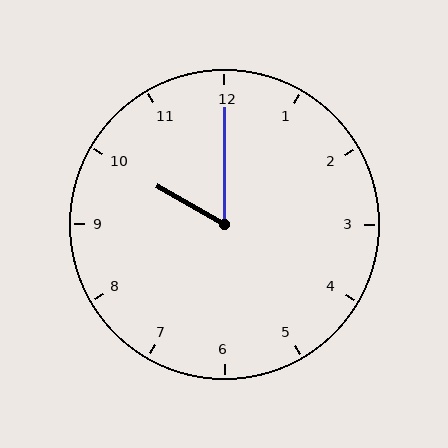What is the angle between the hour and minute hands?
Approximately 60 degrees.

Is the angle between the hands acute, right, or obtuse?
It is acute.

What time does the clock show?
10:00.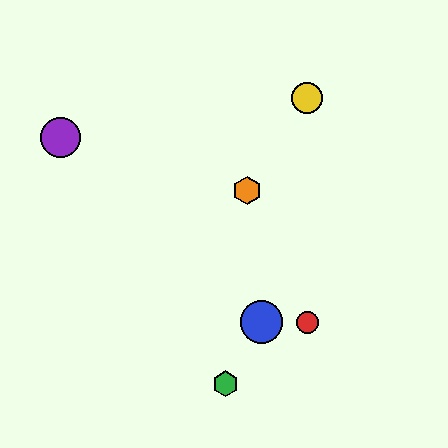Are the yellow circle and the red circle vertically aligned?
Yes, both are at x≈307.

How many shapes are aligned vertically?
2 shapes (the red circle, the yellow circle) are aligned vertically.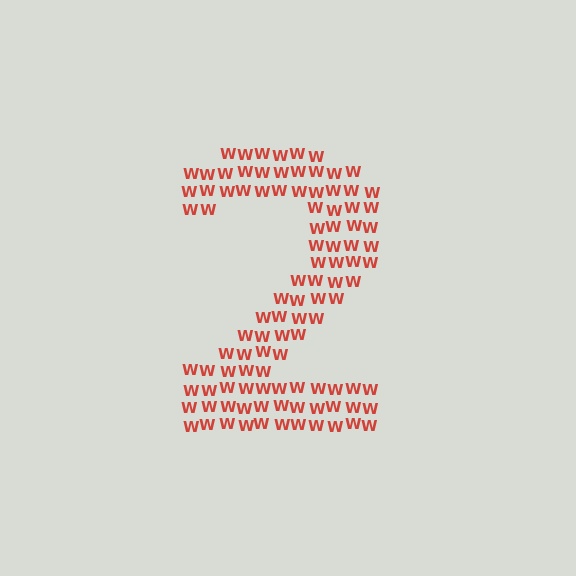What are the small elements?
The small elements are letter W's.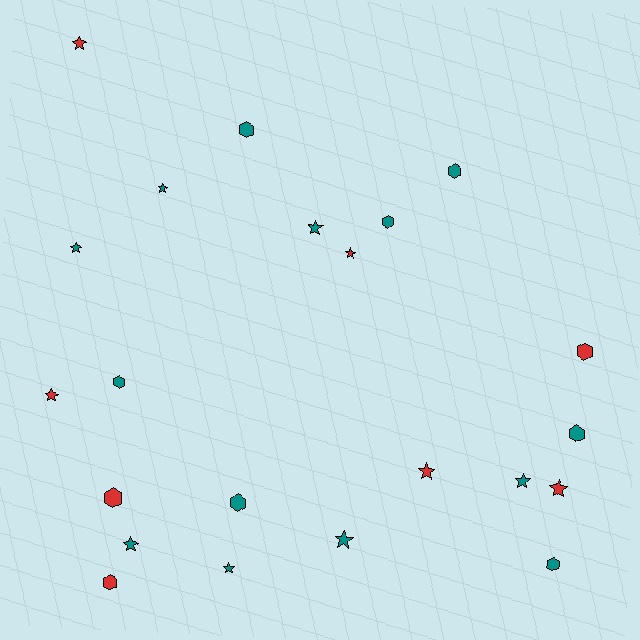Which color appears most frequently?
Teal, with 14 objects.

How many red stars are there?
There are 5 red stars.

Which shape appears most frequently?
Star, with 12 objects.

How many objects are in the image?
There are 22 objects.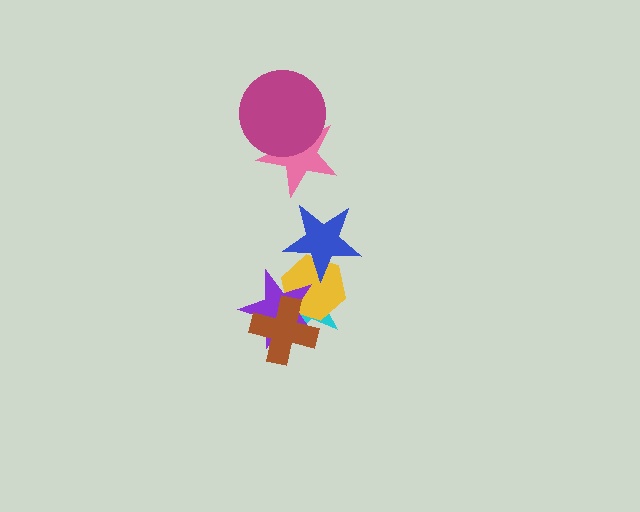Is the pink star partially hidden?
Yes, it is partially covered by another shape.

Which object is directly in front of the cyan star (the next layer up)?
The yellow hexagon is directly in front of the cyan star.